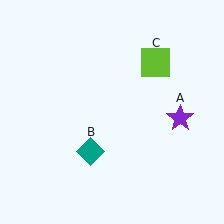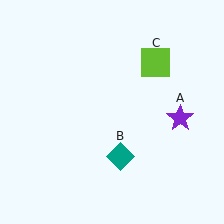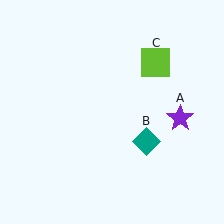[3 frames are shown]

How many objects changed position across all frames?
1 object changed position: teal diamond (object B).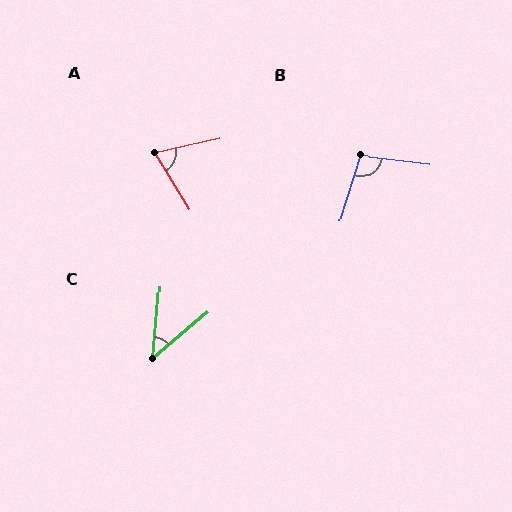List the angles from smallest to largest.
C (44°), A (71°), B (100°).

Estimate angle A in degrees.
Approximately 71 degrees.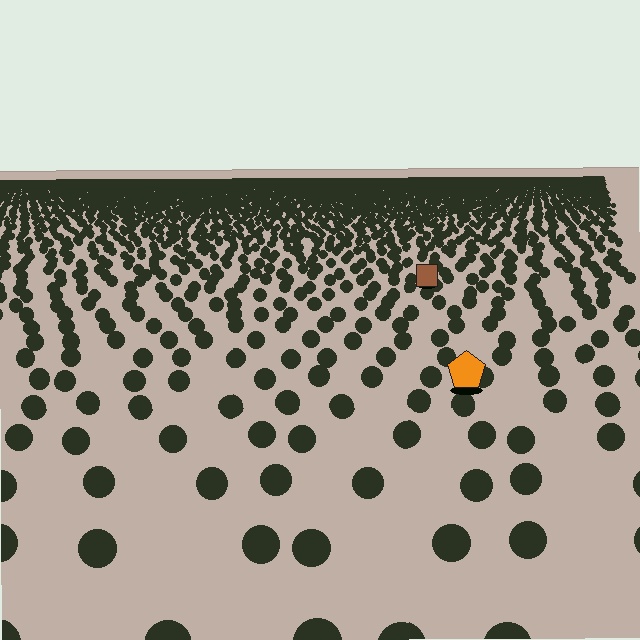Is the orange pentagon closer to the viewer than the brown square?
Yes. The orange pentagon is closer — you can tell from the texture gradient: the ground texture is coarser near it.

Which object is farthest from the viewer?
The brown square is farthest from the viewer. It appears smaller and the ground texture around it is denser.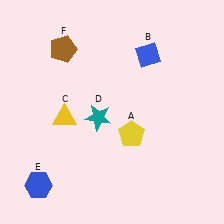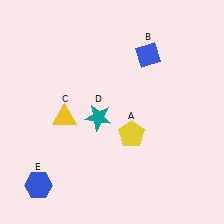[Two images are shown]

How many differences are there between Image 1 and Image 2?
There is 1 difference between the two images.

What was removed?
The brown pentagon (F) was removed in Image 2.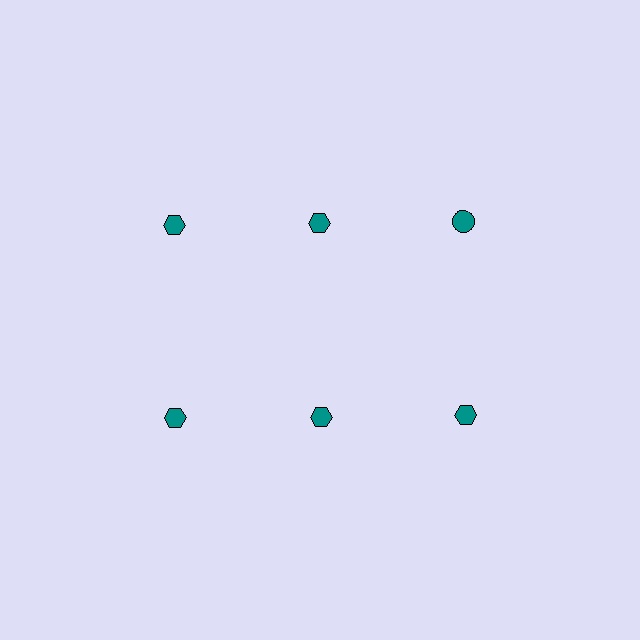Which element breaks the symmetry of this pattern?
The teal circle in the top row, center column breaks the symmetry. All other shapes are teal hexagons.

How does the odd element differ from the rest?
It has a different shape: circle instead of hexagon.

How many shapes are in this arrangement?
There are 6 shapes arranged in a grid pattern.